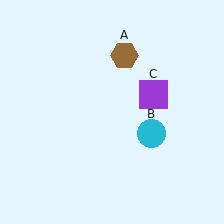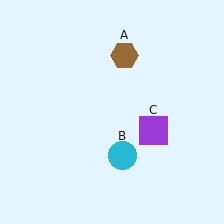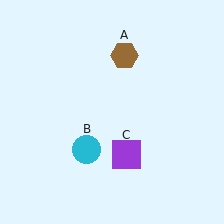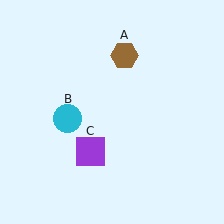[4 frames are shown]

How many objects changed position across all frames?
2 objects changed position: cyan circle (object B), purple square (object C).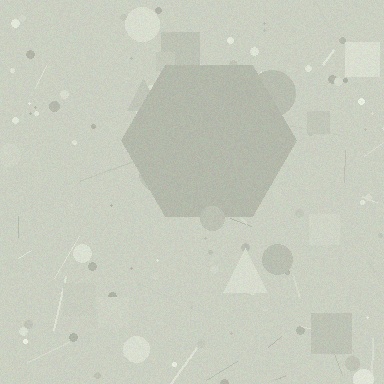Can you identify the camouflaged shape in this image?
The camouflaged shape is a hexagon.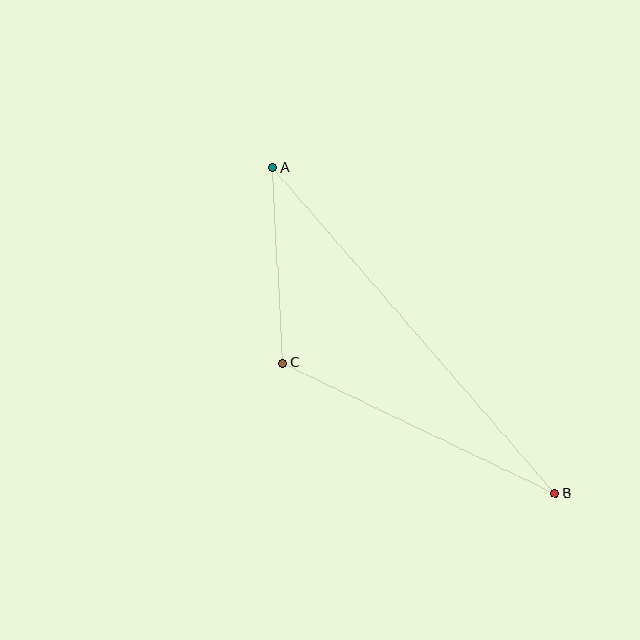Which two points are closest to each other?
Points A and C are closest to each other.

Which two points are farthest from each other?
Points A and B are farthest from each other.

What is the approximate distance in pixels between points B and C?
The distance between B and C is approximately 302 pixels.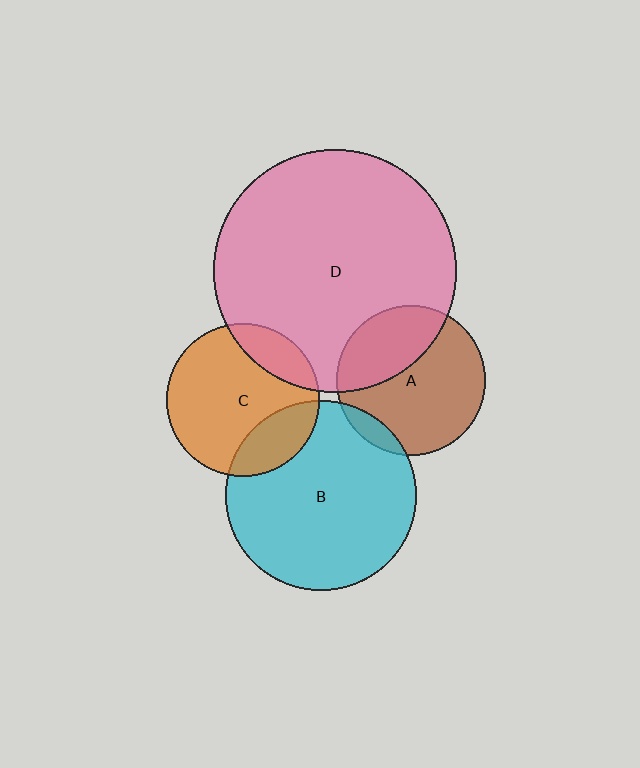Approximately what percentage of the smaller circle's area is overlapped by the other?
Approximately 20%.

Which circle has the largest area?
Circle D (pink).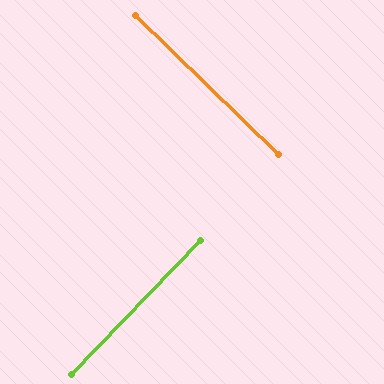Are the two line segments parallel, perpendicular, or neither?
Perpendicular — they meet at approximately 90°.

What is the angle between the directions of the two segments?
Approximately 90 degrees.